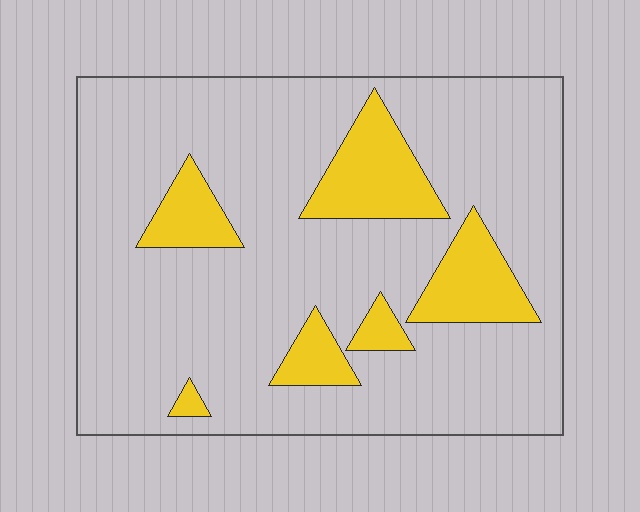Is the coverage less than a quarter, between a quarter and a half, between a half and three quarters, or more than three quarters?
Less than a quarter.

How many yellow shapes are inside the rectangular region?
6.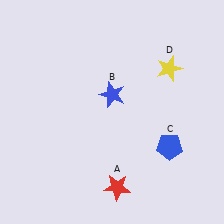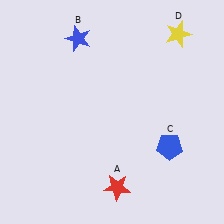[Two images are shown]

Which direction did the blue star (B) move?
The blue star (B) moved up.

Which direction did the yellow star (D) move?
The yellow star (D) moved up.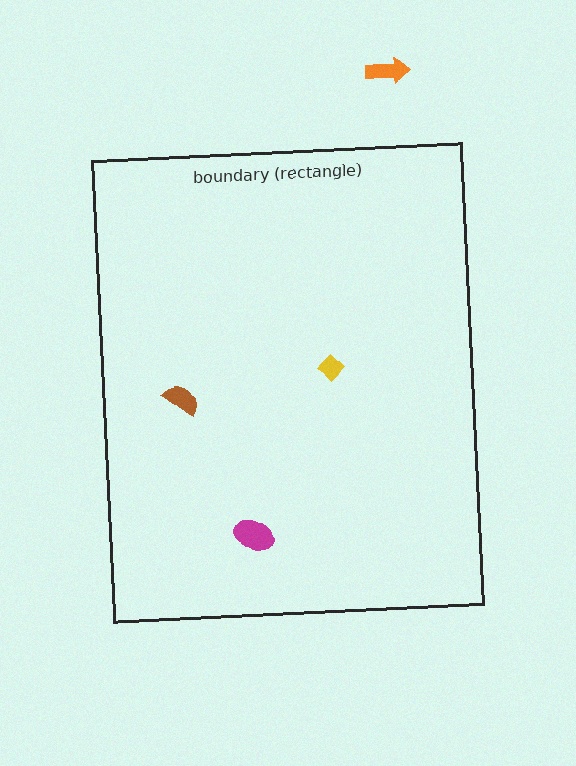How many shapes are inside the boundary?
3 inside, 1 outside.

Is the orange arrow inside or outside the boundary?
Outside.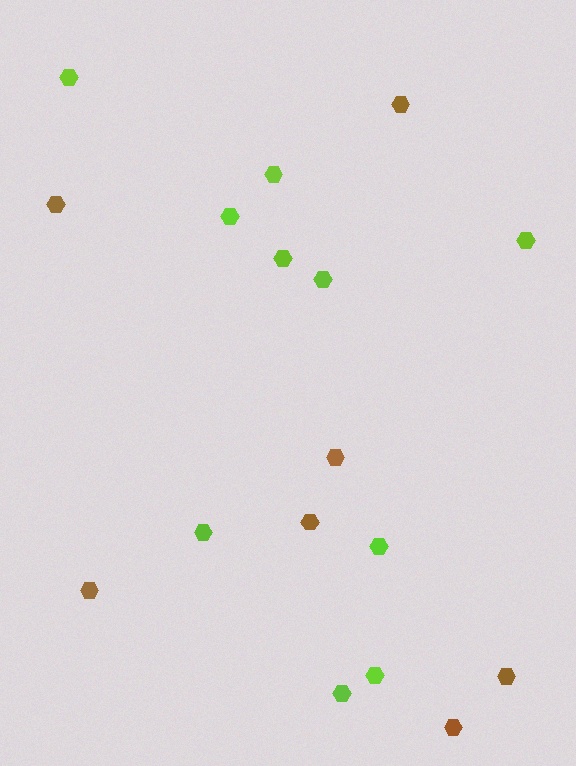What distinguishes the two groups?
There are 2 groups: one group of brown hexagons (7) and one group of lime hexagons (10).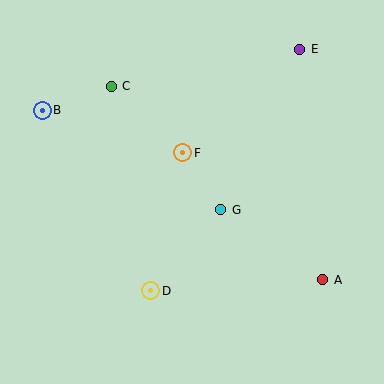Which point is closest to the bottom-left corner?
Point D is closest to the bottom-left corner.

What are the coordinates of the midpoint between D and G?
The midpoint between D and G is at (186, 250).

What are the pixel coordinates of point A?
Point A is at (323, 280).